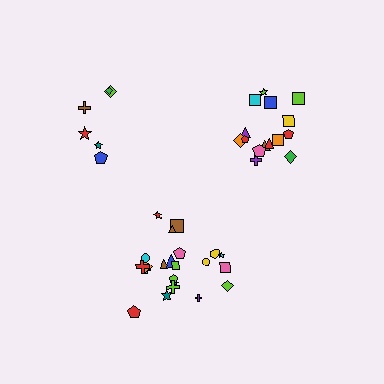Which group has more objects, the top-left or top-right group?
The top-right group.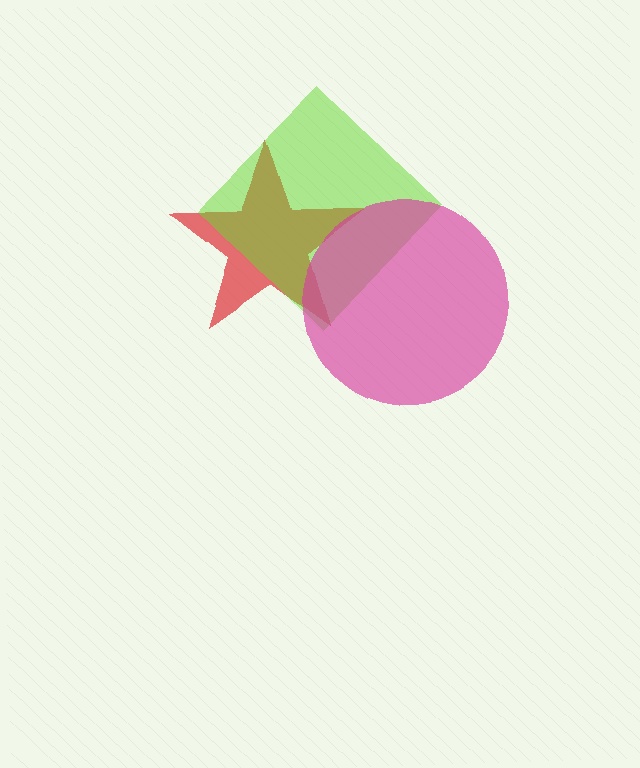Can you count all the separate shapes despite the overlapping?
Yes, there are 3 separate shapes.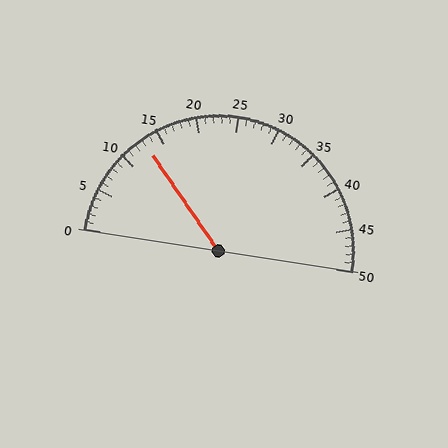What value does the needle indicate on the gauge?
The needle indicates approximately 13.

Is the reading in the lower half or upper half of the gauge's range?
The reading is in the lower half of the range (0 to 50).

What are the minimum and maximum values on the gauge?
The gauge ranges from 0 to 50.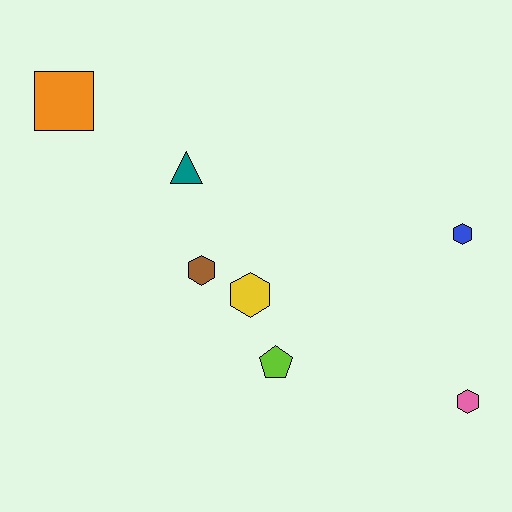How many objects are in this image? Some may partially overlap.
There are 7 objects.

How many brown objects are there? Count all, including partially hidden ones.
There is 1 brown object.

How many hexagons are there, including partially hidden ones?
There are 4 hexagons.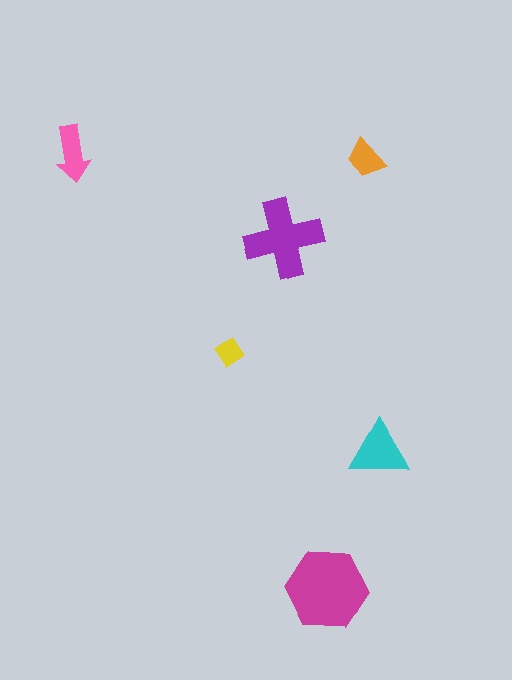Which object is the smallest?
The yellow diamond.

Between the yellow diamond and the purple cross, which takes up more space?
The purple cross.